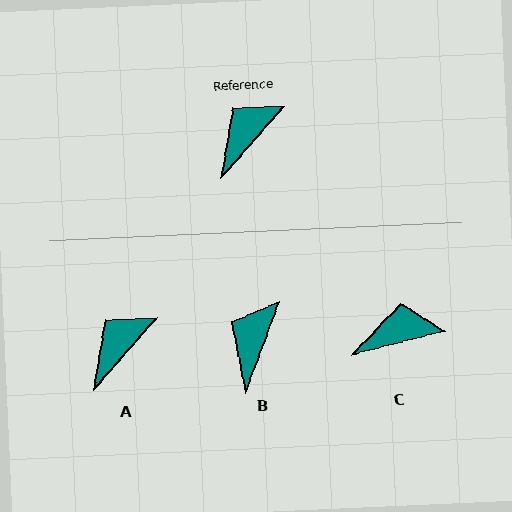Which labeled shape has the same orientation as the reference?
A.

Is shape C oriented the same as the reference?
No, it is off by about 34 degrees.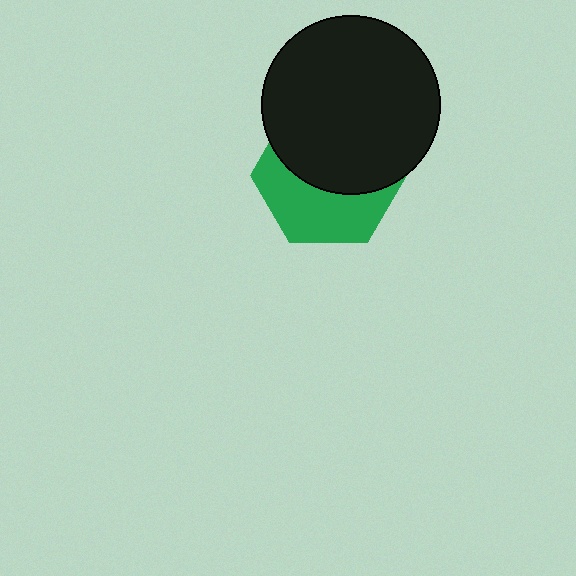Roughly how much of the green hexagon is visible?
A small part of it is visible (roughly 45%).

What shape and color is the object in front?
The object in front is a black circle.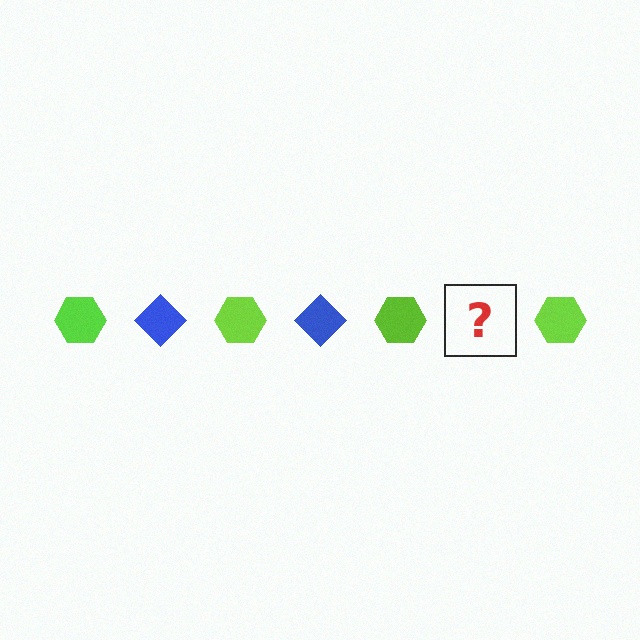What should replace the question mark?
The question mark should be replaced with a blue diamond.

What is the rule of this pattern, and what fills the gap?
The rule is that the pattern alternates between lime hexagon and blue diamond. The gap should be filled with a blue diamond.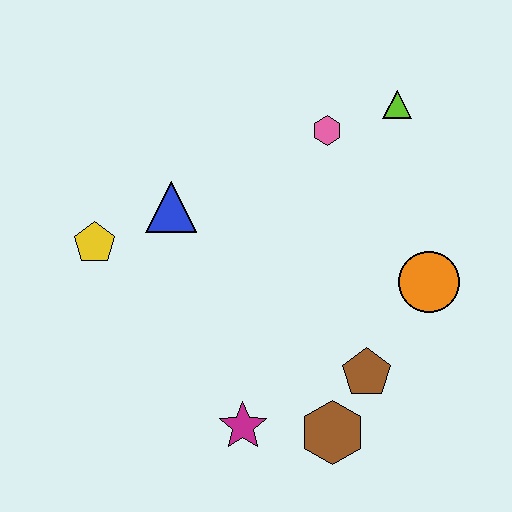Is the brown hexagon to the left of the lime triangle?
Yes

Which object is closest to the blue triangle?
The yellow pentagon is closest to the blue triangle.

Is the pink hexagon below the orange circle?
No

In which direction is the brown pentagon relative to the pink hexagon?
The brown pentagon is below the pink hexagon.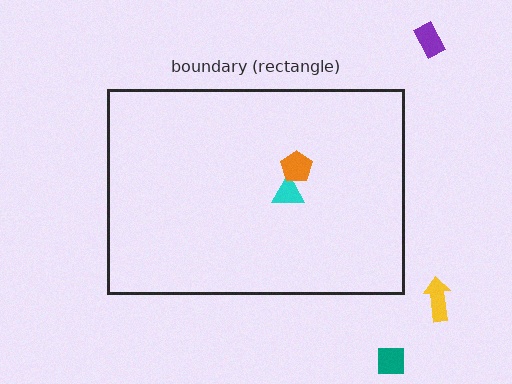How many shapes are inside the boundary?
2 inside, 3 outside.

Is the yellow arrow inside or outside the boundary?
Outside.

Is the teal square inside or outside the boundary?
Outside.